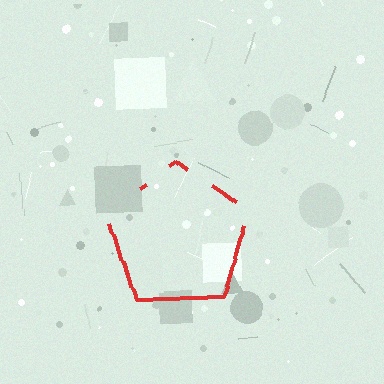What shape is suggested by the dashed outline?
The dashed outline suggests a pentagon.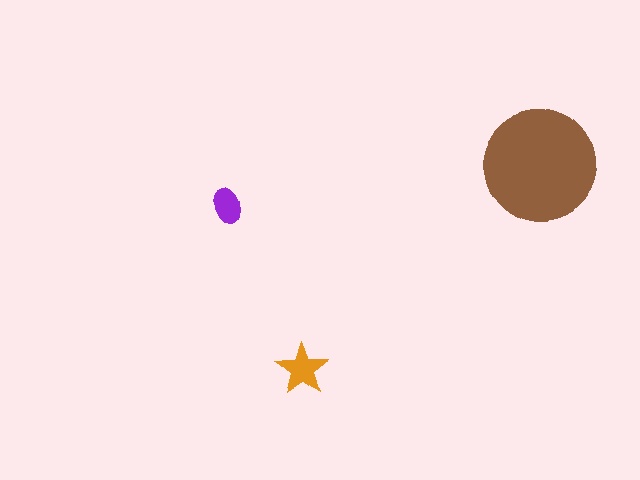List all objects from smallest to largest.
The purple ellipse, the orange star, the brown circle.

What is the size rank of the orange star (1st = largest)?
2nd.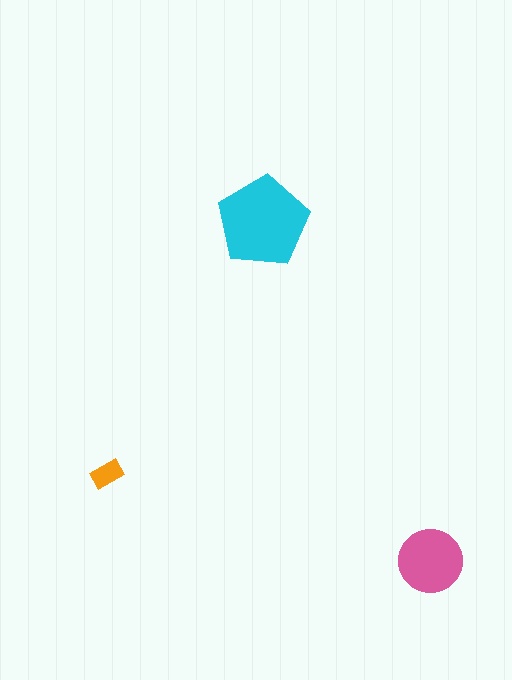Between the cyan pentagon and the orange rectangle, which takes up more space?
The cyan pentagon.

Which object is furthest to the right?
The pink circle is rightmost.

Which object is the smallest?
The orange rectangle.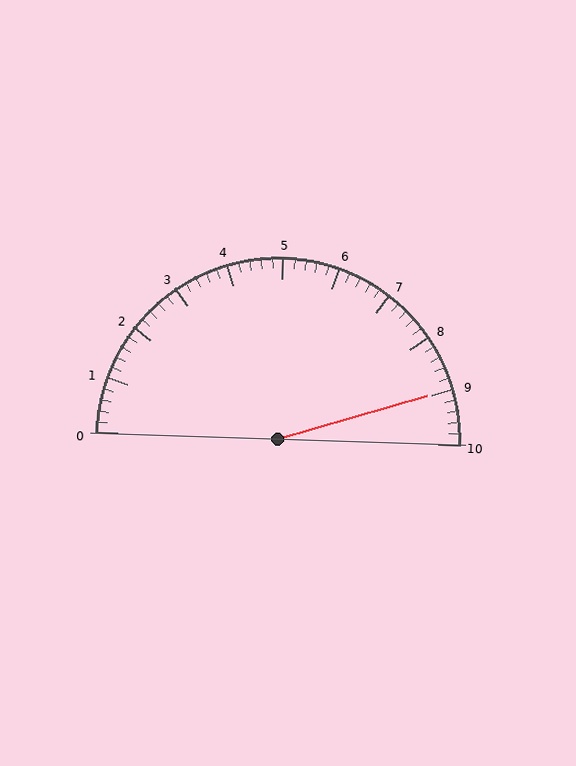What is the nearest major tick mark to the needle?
The nearest major tick mark is 9.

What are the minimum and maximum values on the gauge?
The gauge ranges from 0 to 10.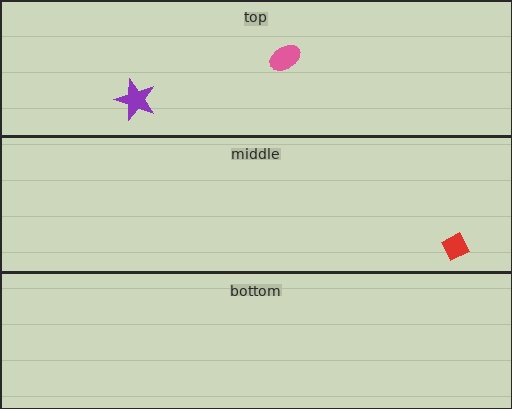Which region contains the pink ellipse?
The top region.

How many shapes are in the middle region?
1.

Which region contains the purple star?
The top region.